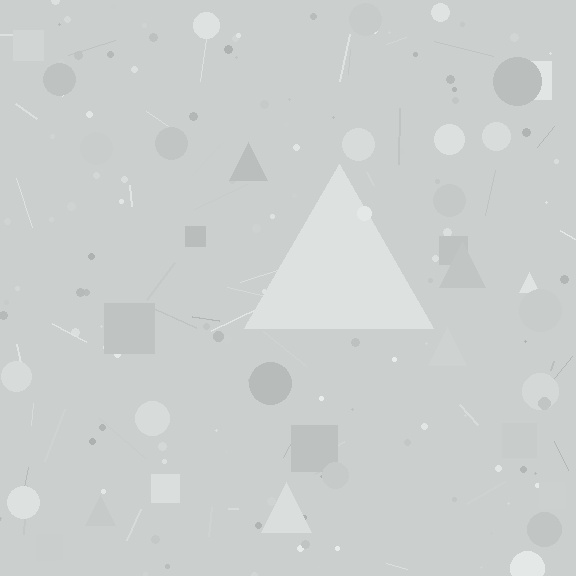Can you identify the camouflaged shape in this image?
The camouflaged shape is a triangle.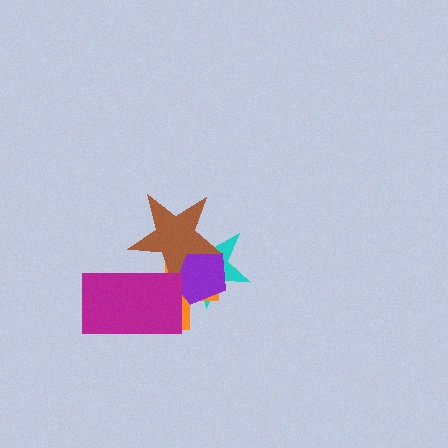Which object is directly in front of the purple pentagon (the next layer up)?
The brown star is directly in front of the purple pentagon.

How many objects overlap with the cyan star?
3 objects overlap with the cyan star.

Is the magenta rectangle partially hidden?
No, no other shape covers it.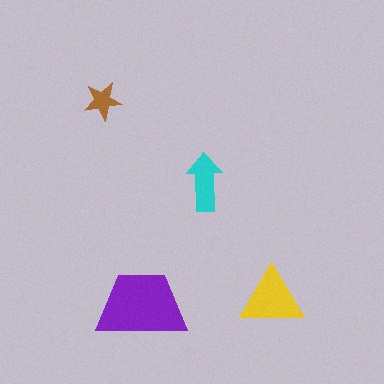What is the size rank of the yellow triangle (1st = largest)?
2nd.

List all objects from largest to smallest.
The purple trapezoid, the yellow triangle, the cyan arrow, the brown star.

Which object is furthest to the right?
The yellow triangle is rightmost.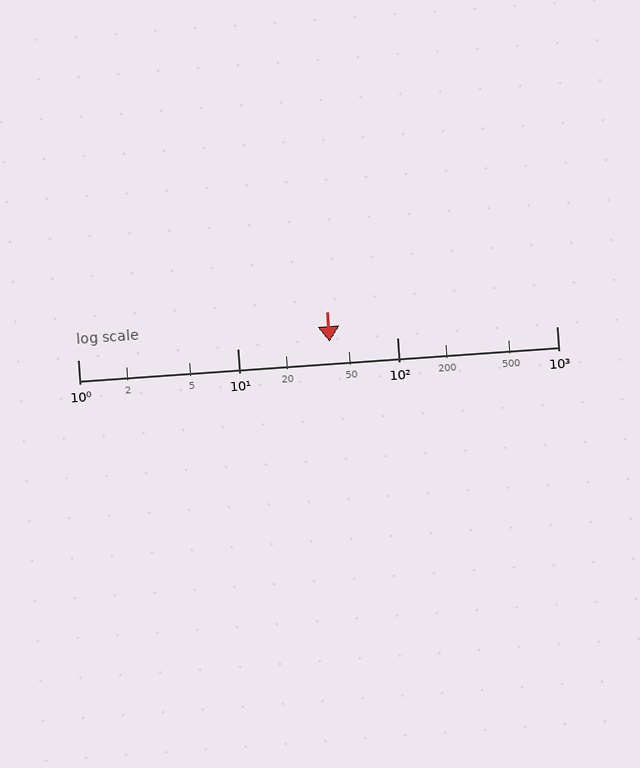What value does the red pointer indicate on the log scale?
The pointer indicates approximately 38.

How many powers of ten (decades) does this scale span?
The scale spans 3 decades, from 1 to 1000.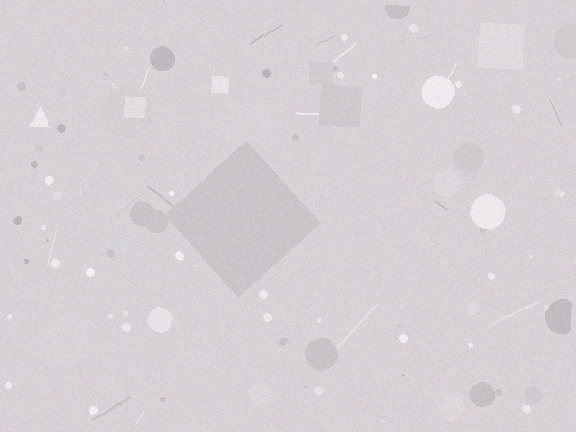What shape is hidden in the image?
A diamond is hidden in the image.